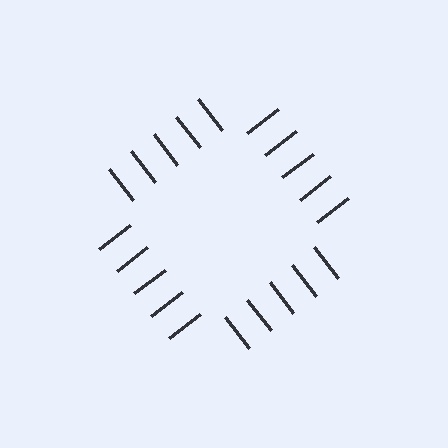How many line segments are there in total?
20 — 5 along each of the 4 edges.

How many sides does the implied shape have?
4 sides — the line-ends trace a square.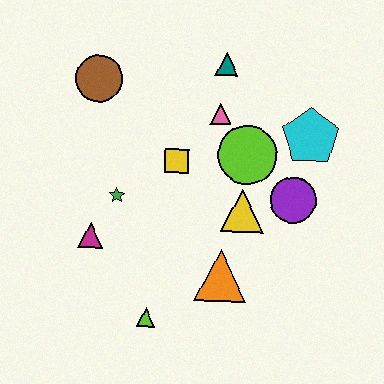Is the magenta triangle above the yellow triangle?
No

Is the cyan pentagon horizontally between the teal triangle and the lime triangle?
No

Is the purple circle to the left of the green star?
No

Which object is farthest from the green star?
The cyan pentagon is farthest from the green star.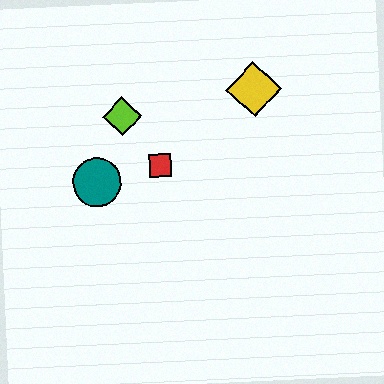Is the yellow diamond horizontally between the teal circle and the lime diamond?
No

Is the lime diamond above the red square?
Yes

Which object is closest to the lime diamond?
The red square is closest to the lime diamond.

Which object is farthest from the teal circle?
The yellow diamond is farthest from the teal circle.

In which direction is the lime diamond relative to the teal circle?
The lime diamond is above the teal circle.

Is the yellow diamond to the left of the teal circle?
No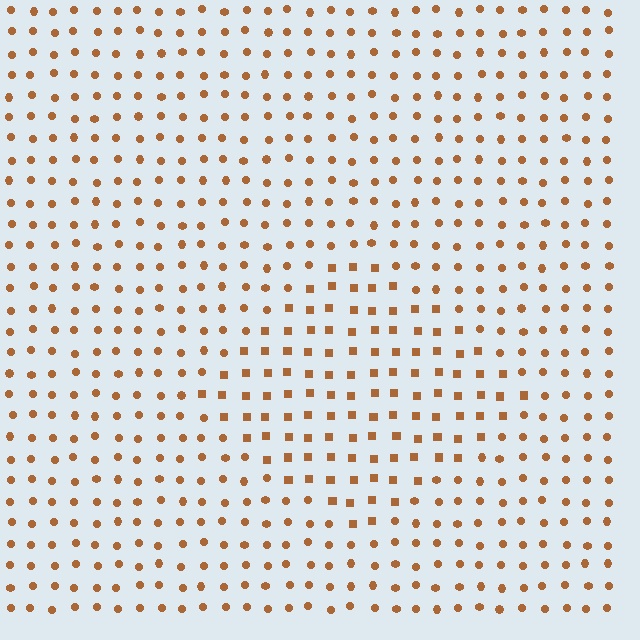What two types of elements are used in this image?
The image uses squares inside the diamond region and circles outside it.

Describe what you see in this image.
The image is filled with small brown elements arranged in a uniform grid. A diamond-shaped region contains squares, while the surrounding area contains circles. The boundary is defined purely by the change in element shape.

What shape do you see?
I see a diamond.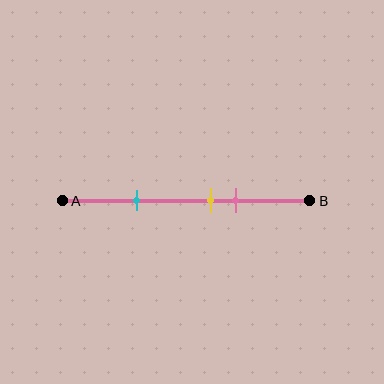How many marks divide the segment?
There are 3 marks dividing the segment.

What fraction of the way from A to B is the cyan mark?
The cyan mark is approximately 30% (0.3) of the way from A to B.